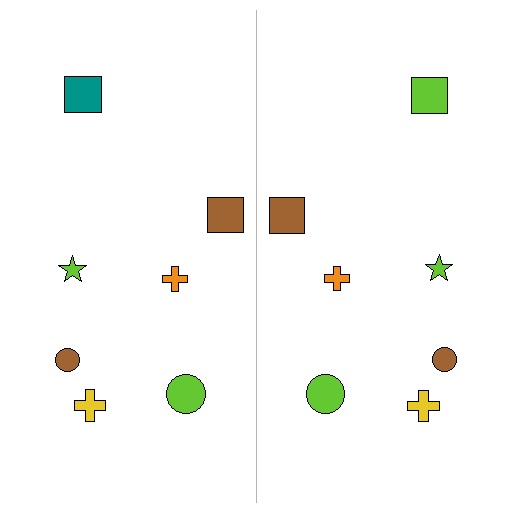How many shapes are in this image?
There are 14 shapes in this image.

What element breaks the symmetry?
The lime square on the right side breaks the symmetry — its mirror counterpart is teal.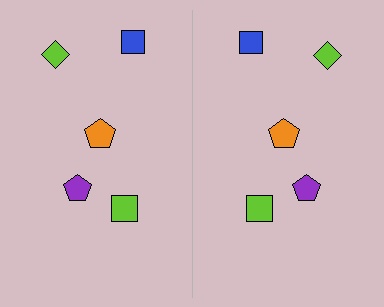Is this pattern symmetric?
Yes, this pattern has bilateral (reflection) symmetry.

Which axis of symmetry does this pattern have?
The pattern has a vertical axis of symmetry running through the center of the image.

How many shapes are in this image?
There are 10 shapes in this image.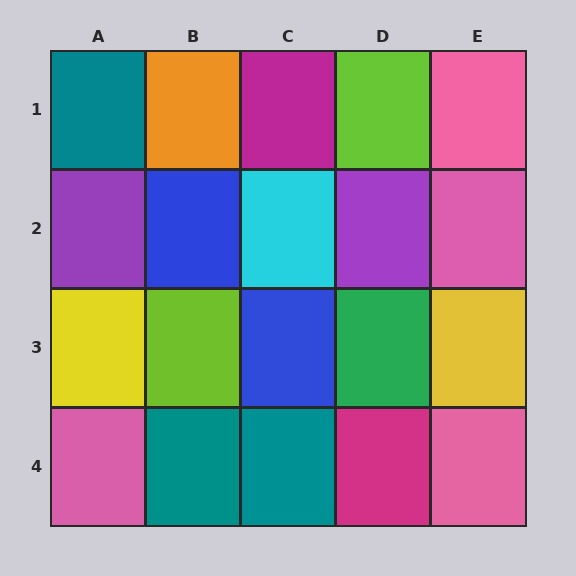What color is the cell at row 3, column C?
Blue.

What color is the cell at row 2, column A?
Purple.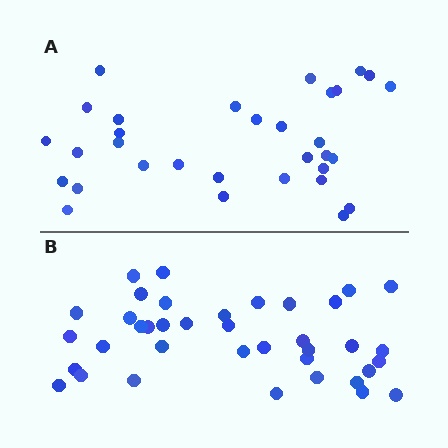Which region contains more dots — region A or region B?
Region B (the bottom region) has more dots.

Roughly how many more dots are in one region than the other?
Region B has about 6 more dots than region A.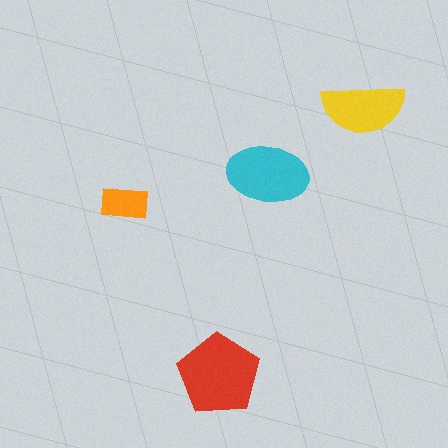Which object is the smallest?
The orange rectangle.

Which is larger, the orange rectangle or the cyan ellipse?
The cyan ellipse.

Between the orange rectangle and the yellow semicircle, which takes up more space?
The yellow semicircle.